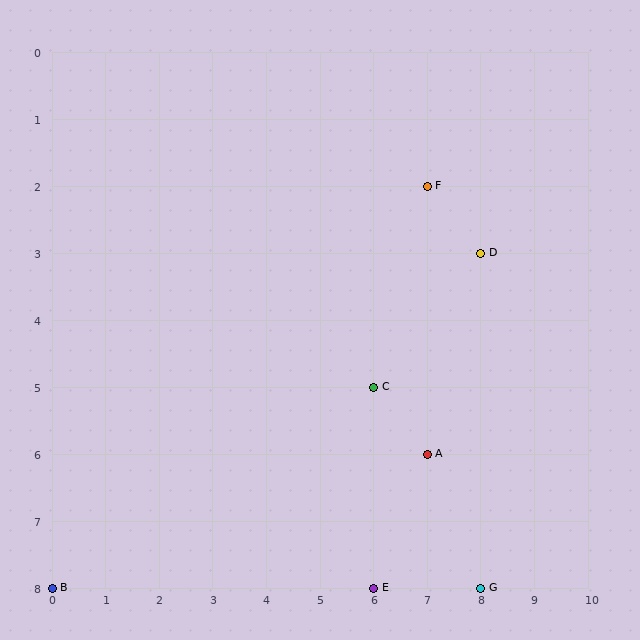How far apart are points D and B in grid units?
Points D and B are 8 columns and 5 rows apart (about 9.4 grid units diagonally).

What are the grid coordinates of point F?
Point F is at grid coordinates (7, 2).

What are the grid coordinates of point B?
Point B is at grid coordinates (0, 8).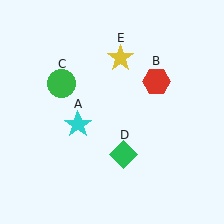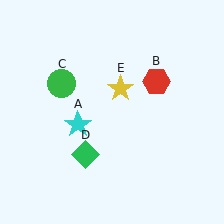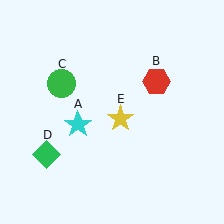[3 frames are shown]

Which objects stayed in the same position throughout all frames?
Cyan star (object A) and red hexagon (object B) and green circle (object C) remained stationary.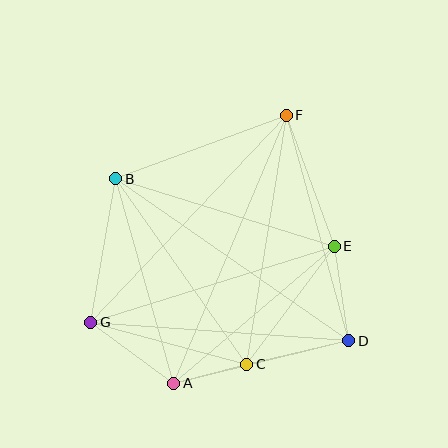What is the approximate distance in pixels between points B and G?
The distance between B and G is approximately 146 pixels.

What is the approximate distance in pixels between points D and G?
The distance between D and G is approximately 258 pixels.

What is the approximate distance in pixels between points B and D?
The distance between B and D is approximately 284 pixels.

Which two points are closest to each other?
Points A and C are closest to each other.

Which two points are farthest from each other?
Points A and F are farthest from each other.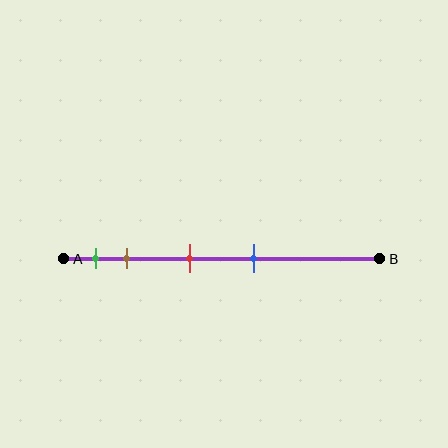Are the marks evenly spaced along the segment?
No, the marks are not evenly spaced.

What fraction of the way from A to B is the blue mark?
The blue mark is approximately 60% (0.6) of the way from A to B.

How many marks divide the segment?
There are 4 marks dividing the segment.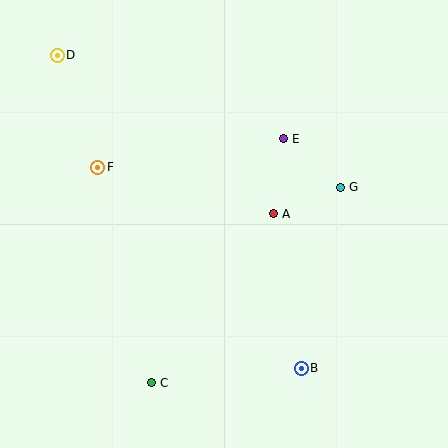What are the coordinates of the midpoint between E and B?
The midpoint between E and B is at (292, 253).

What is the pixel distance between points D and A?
The distance between D and A is 268 pixels.